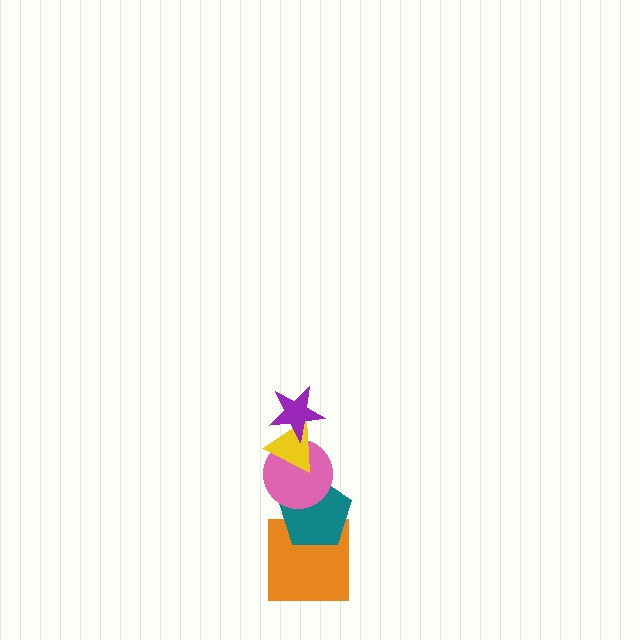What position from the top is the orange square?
The orange square is 5th from the top.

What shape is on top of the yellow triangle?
The purple star is on top of the yellow triangle.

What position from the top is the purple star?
The purple star is 1st from the top.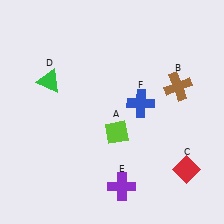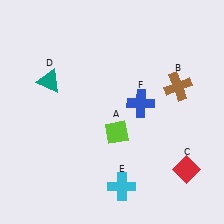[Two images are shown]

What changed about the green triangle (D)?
In Image 1, D is green. In Image 2, it changed to teal.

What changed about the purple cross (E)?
In Image 1, E is purple. In Image 2, it changed to cyan.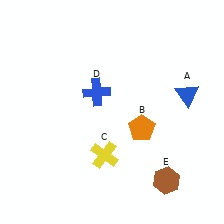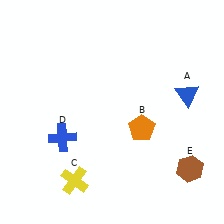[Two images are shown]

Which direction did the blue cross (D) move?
The blue cross (D) moved down.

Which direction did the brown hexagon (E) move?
The brown hexagon (E) moved right.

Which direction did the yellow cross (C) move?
The yellow cross (C) moved left.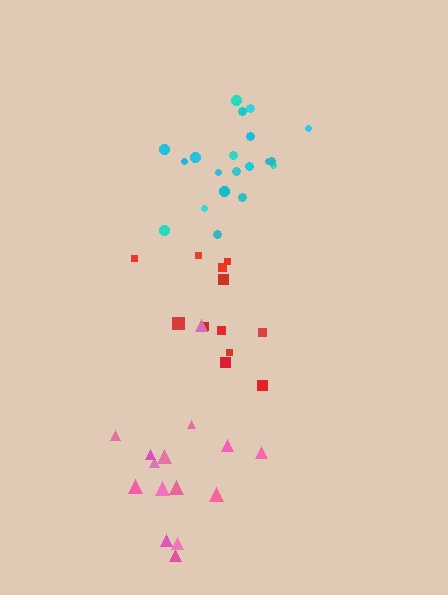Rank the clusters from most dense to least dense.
cyan, pink, red.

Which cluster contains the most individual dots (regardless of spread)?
Cyan (20).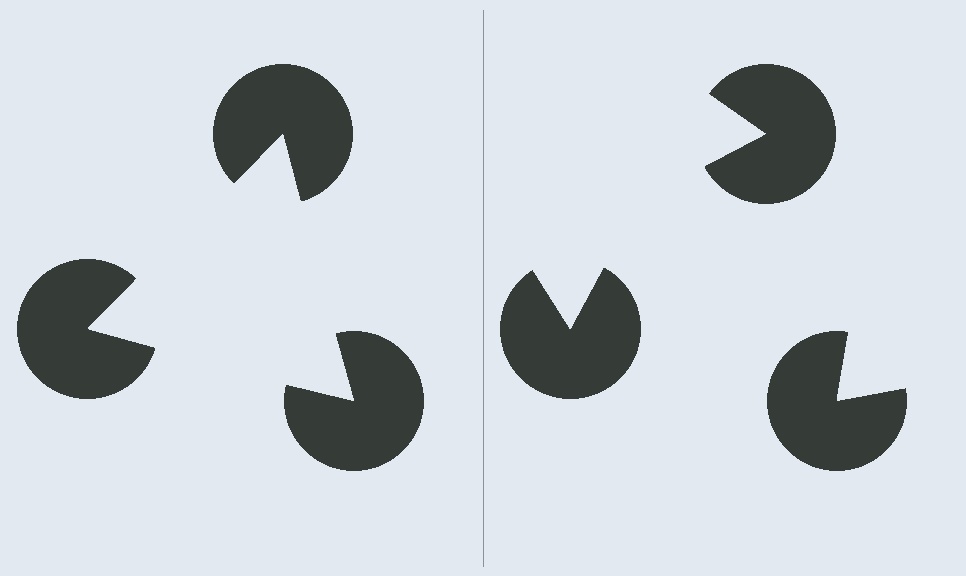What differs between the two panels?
The pac-man discs are positioned identically on both sides; only the wedge orientations differ. On the left they align to a triangle; on the right they are misaligned.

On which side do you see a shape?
An illusory triangle appears on the left side. On the right side the wedge cuts are rotated, so no coherent shape forms.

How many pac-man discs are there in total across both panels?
6 — 3 on each side.